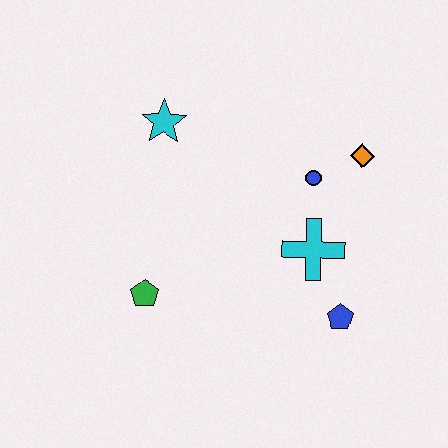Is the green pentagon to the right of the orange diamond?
No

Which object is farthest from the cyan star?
The blue pentagon is farthest from the cyan star.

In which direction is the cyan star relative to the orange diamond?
The cyan star is to the left of the orange diamond.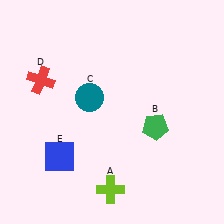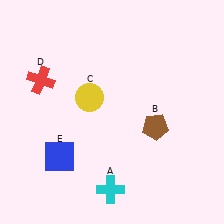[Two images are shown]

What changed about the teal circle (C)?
In Image 1, C is teal. In Image 2, it changed to yellow.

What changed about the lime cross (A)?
In Image 1, A is lime. In Image 2, it changed to cyan.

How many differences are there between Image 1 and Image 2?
There are 3 differences between the two images.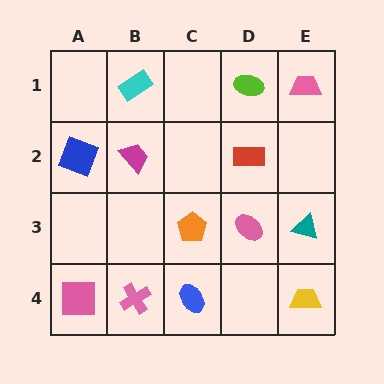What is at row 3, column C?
An orange pentagon.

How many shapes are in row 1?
3 shapes.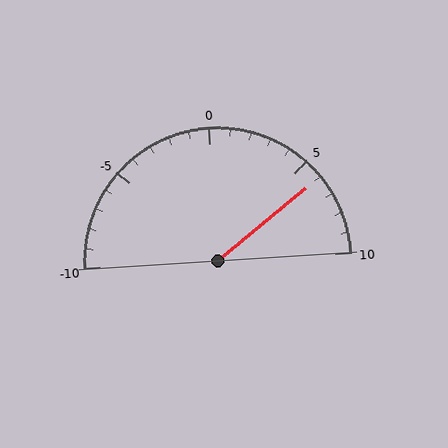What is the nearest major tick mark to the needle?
The nearest major tick mark is 5.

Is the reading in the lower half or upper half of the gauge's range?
The reading is in the upper half of the range (-10 to 10).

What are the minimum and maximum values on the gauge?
The gauge ranges from -10 to 10.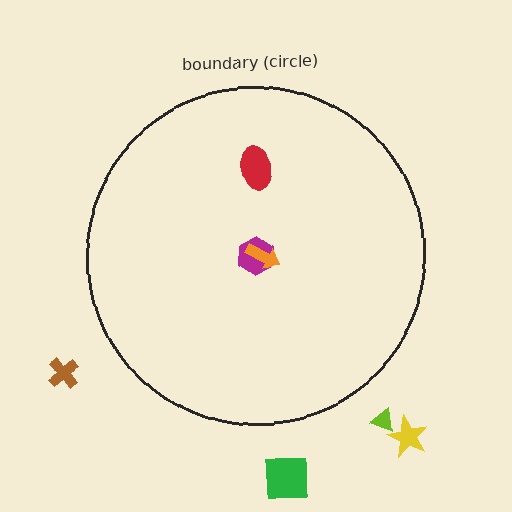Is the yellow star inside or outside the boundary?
Outside.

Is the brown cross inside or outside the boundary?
Outside.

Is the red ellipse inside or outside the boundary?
Inside.